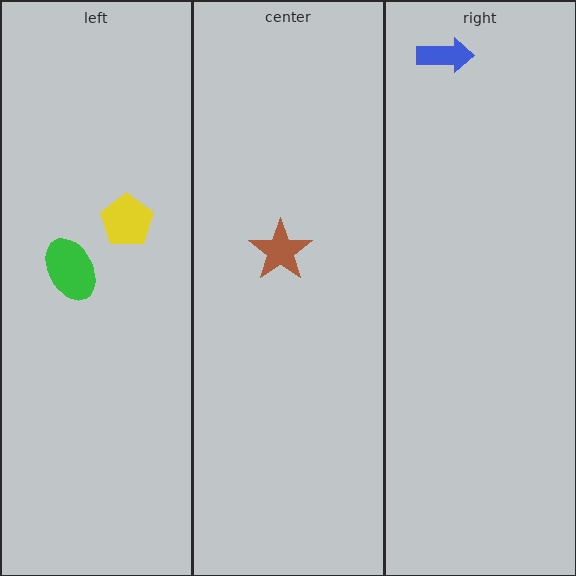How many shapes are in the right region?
1.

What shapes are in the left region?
The green ellipse, the yellow pentagon.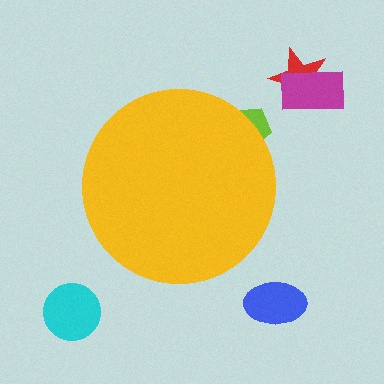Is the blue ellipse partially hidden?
No, the blue ellipse is fully visible.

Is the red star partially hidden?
No, the red star is fully visible.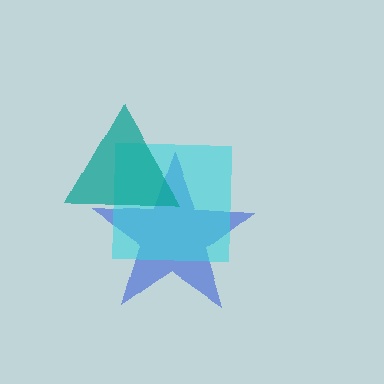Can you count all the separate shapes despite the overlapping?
Yes, there are 3 separate shapes.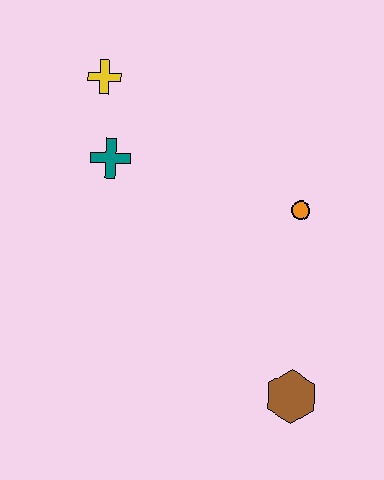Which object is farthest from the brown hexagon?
The yellow cross is farthest from the brown hexagon.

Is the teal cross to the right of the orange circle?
No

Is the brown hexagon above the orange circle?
No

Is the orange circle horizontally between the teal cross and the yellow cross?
No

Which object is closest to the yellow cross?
The teal cross is closest to the yellow cross.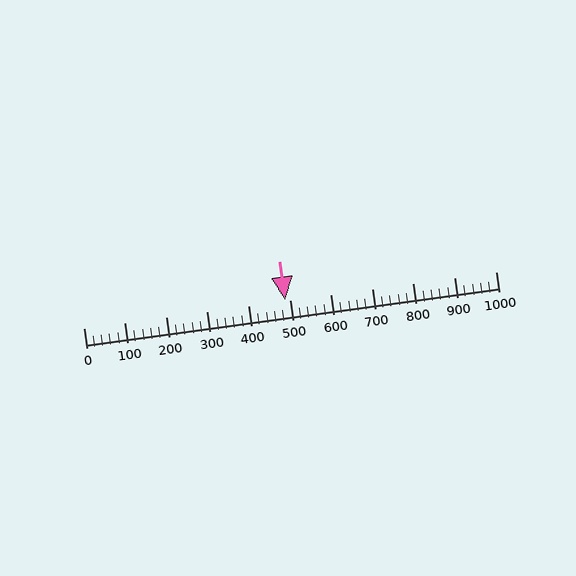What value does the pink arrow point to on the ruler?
The pink arrow points to approximately 489.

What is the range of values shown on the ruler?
The ruler shows values from 0 to 1000.